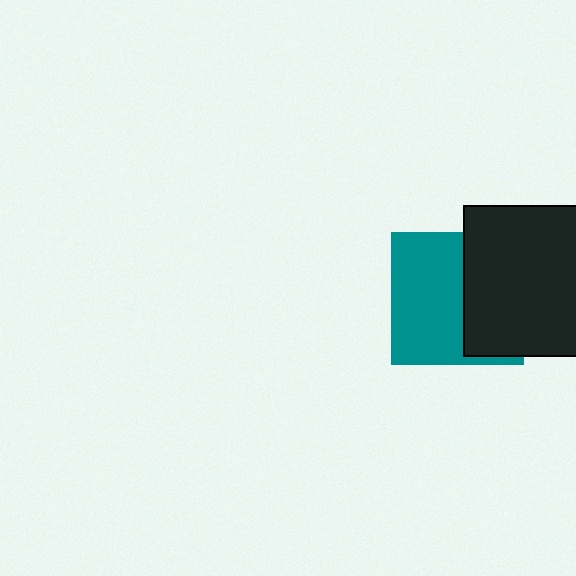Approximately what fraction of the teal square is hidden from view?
Roughly 43% of the teal square is hidden behind the black square.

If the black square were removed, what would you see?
You would see the complete teal square.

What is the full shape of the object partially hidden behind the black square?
The partially hidden object is a teal square.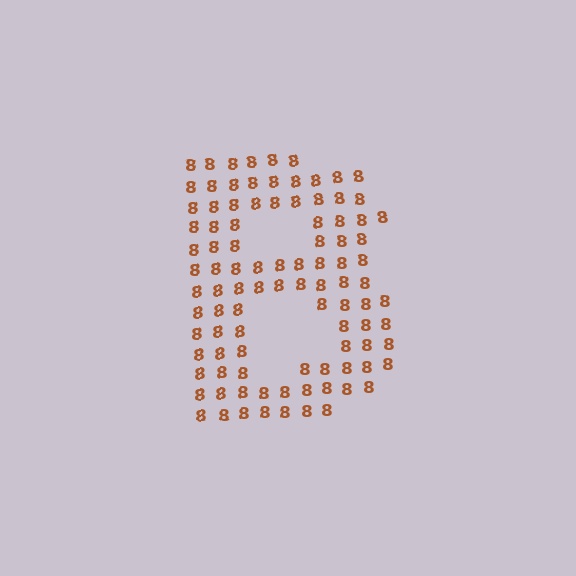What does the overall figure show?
The overall figure shows the letter B.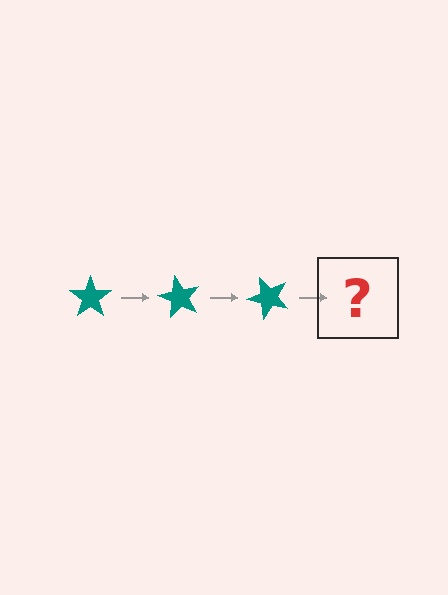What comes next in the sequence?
The next element should be a teal star rotated 180 degrees.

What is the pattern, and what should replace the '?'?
The pattern is that the star rotates 60 degrees each step. The '?' should be a teal star rotated 180 degrees.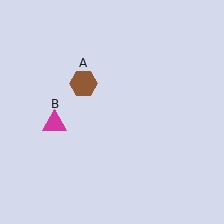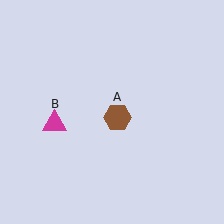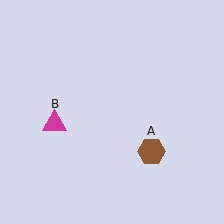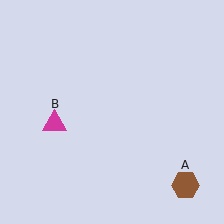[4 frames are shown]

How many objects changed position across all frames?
1 object changed position: brown hexagon (object A).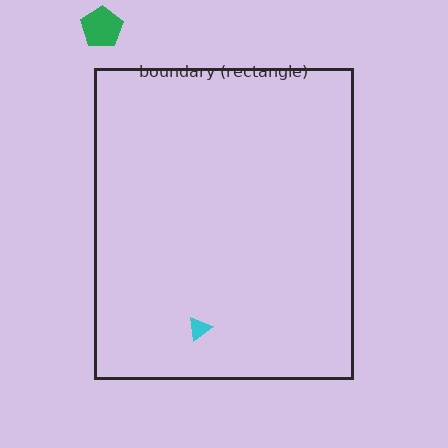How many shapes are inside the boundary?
1 inside, 1 outside.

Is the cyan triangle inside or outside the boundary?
Inside.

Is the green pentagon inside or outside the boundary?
Outside.